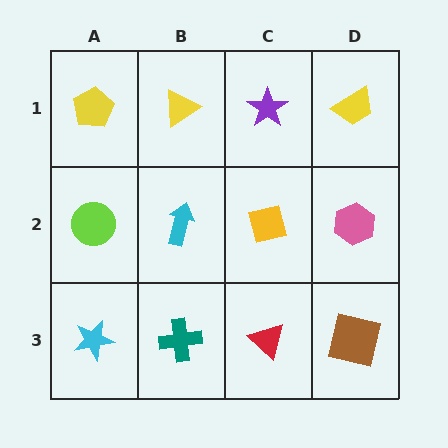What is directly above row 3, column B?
A cyan arrow.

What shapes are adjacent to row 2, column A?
A yellow pentagon (row 1, column A), a cyan star (row 3, column A), a cyan arrow (row 2, column B).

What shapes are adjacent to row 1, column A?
A lime circle (row 2, column A), a yellow triangle (row 1, column B).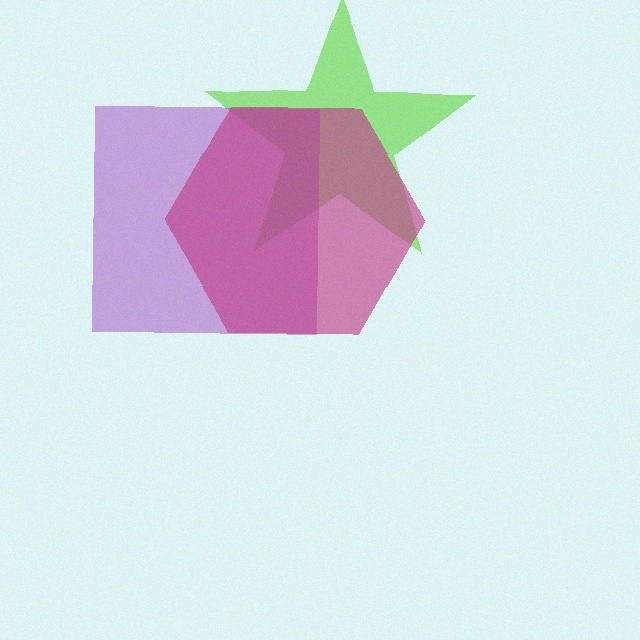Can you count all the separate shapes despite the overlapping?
Yes, there are 3 separate shapes.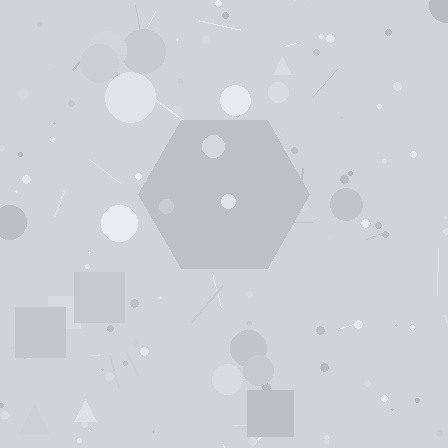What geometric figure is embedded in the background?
A hexagon is embedded in the background.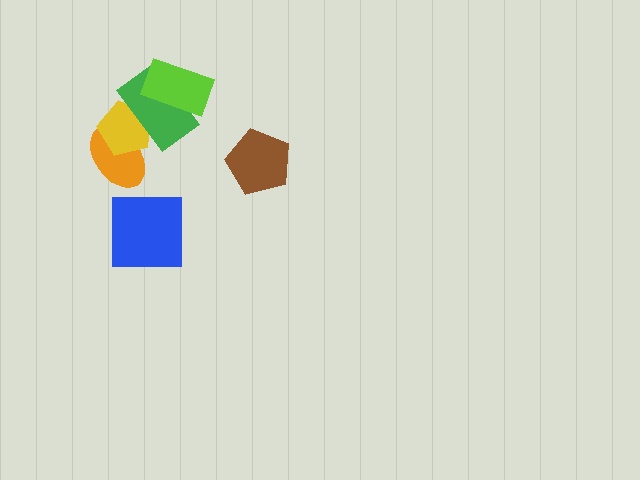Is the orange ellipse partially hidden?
Yes, it is partially covered by another shape.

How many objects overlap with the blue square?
0 objects overlap with the blue square.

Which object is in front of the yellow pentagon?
The green rectangle is in front of the yellow pentagon.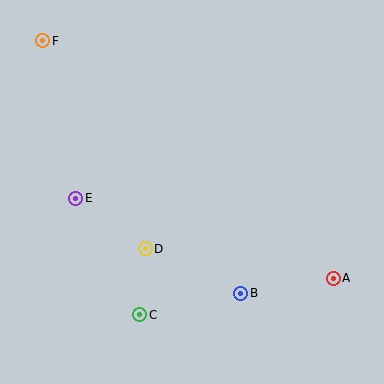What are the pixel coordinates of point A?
Point A is at (333, 278).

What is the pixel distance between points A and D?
The distance between A and D is 190 pixels.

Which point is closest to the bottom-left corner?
Point C is closest to the bottom-left corner.